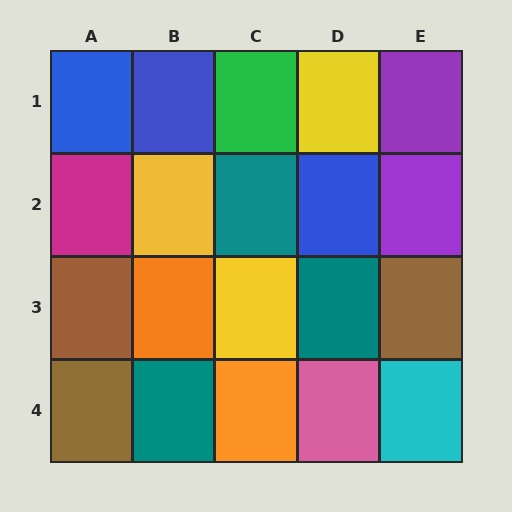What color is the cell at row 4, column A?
Brown.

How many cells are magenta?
1 cell is magenta.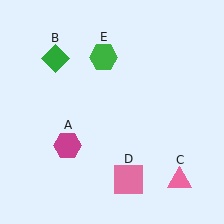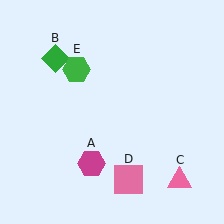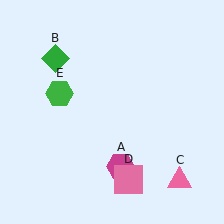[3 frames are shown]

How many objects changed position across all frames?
2 objects changed position: magenta hexagon (object A), green hexagon (object E).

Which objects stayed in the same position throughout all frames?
Green diamond (object B) and pink triangle (object C) and pink square (object D) remained stationary.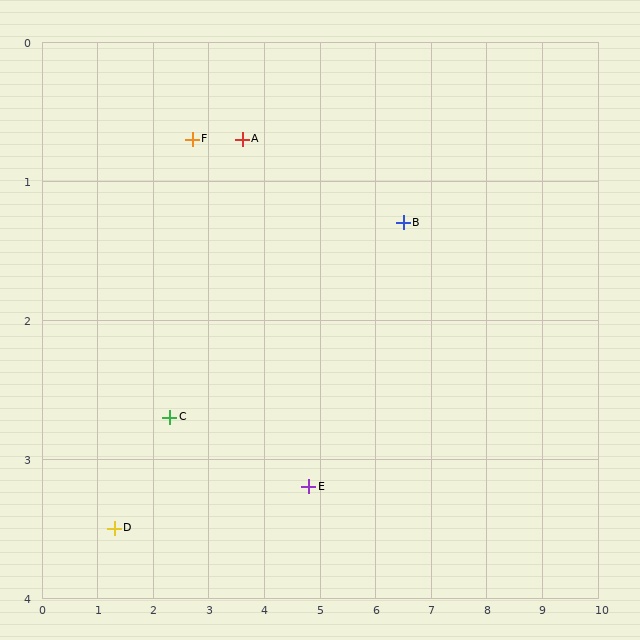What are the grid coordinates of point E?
Point E is at approximately (4.8, 3.2).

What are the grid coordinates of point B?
Point B is at approximately (6.5, 1.3).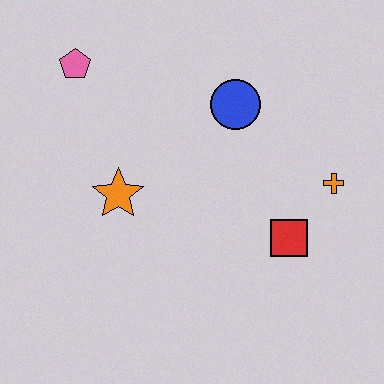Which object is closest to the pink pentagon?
The orange star is closest to the pink pentagon.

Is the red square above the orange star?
No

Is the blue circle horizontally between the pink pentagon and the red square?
Yes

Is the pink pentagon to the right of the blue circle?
No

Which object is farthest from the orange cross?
The pink pentagon is farthest from the orange cross.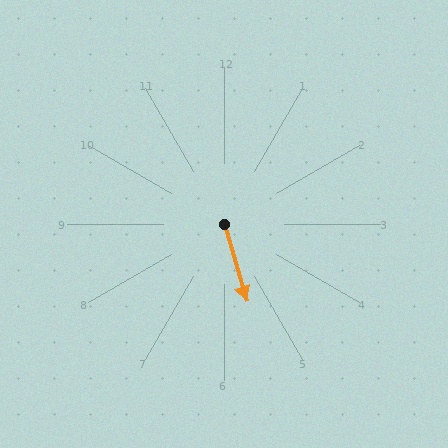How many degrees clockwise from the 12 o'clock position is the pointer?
Approximately 164 degrees.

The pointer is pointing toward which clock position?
Roughly 5 o'clock.